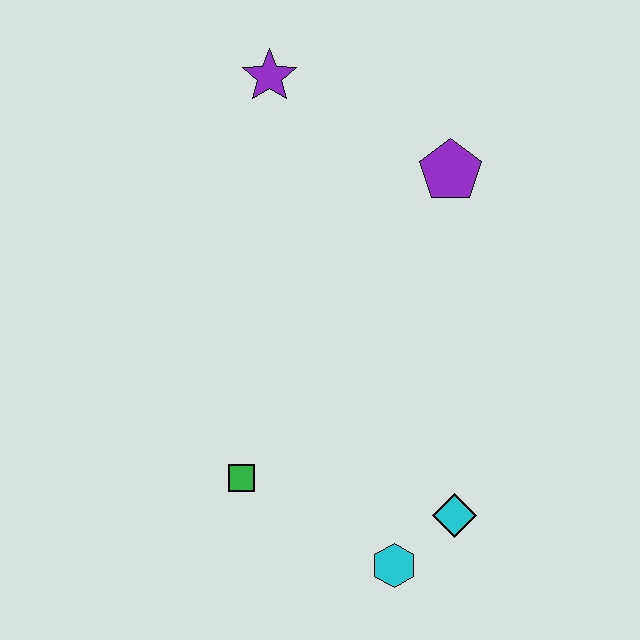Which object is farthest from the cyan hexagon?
The purple star is farthest from the cyan hexagon.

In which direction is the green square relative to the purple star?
The green square is below the purple star.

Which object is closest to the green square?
The cyan hexagon is closest to the green square.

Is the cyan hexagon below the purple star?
Yes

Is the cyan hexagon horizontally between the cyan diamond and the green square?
Yes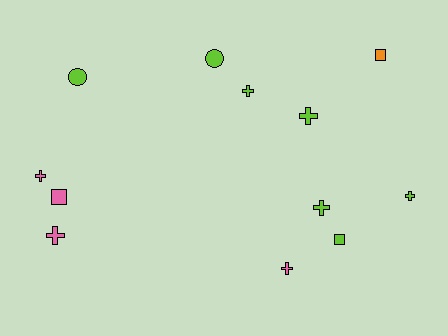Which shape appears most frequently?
Cross, with 7 objects.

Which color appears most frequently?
Lime, with 7 objects.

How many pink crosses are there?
There are 3 pink crosses.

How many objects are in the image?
There are 12 objects.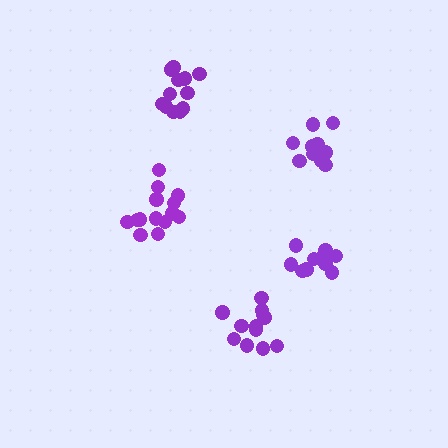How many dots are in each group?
Group 1: 15 dots, Group 2: 12 dots, Group 3: 10 dots, Group 4: 12 dots, Group 5: 12 dots (61 total).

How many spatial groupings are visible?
There are 5 spatial groupings.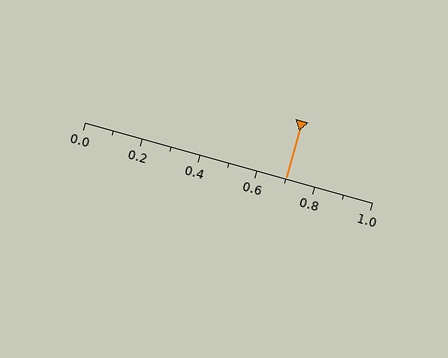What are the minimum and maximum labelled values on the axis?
The axis runs from 0.0 to 1.0.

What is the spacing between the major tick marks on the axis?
The major ticks are spaced 0.2 apart.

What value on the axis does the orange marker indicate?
The marker indicates approximately 0.7.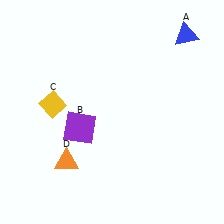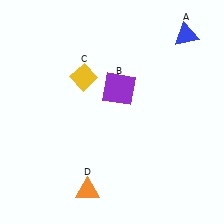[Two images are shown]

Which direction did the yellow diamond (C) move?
The yellow diamond (C) moved right.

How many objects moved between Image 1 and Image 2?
3 objects moved between the two images.